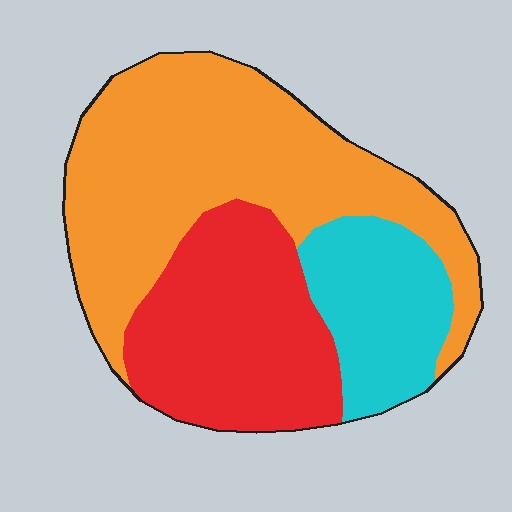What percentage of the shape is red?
Red covers around 30% of the shape.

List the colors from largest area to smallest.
From largest to smallest: orange, red, cyan.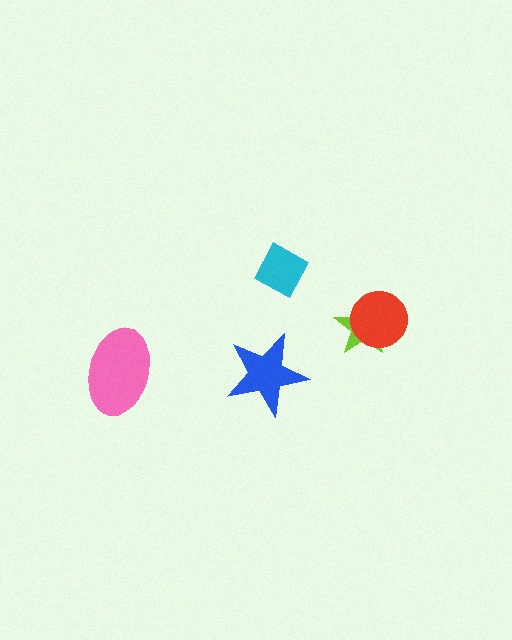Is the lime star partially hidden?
Yes, it is partially covered by another shape.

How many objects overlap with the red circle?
1 object overlaps with the red circle.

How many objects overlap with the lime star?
1 object overlaps with the lime star.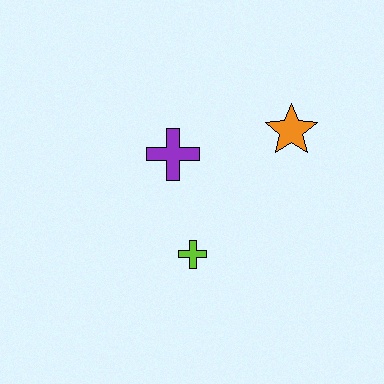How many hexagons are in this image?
There are no hexagons.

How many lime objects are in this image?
There is 1 lime object.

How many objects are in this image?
There are 3 objects.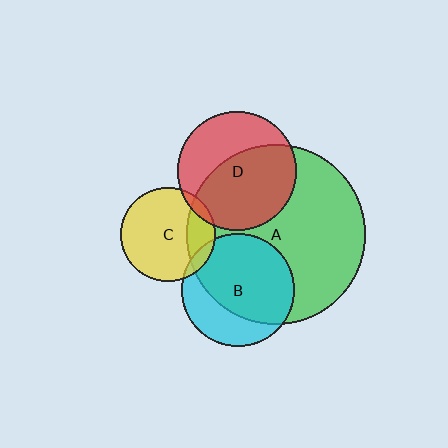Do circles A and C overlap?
Yes.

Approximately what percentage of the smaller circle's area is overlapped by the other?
Approximately 20%.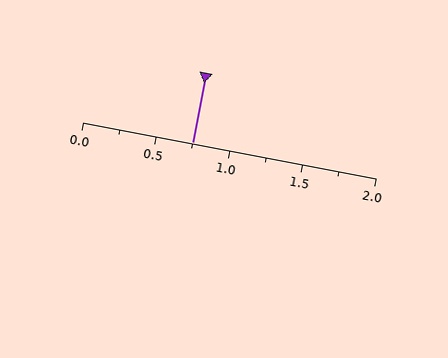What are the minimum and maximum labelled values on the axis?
The axis runs from 0.0 to 2.0.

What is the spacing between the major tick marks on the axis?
The major ticks are spaced 0.5 apart.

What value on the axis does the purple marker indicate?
The marker indicates approximately 0.75.